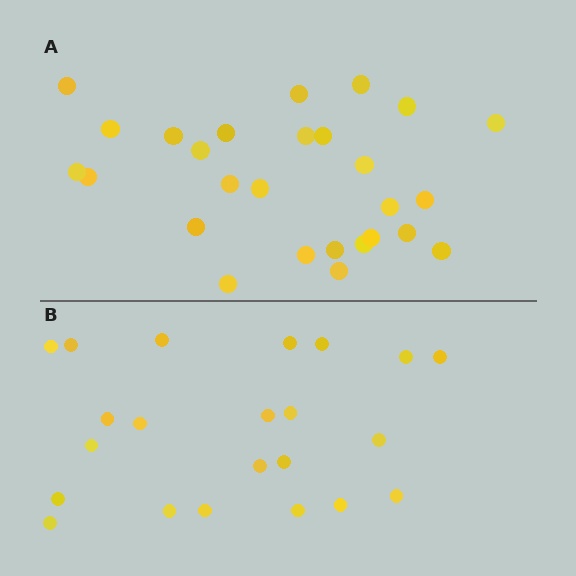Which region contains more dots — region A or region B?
Region A (the top region) has more dots.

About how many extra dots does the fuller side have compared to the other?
Region A has about 5 more dots than region B.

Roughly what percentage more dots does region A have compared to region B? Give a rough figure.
About 25% more.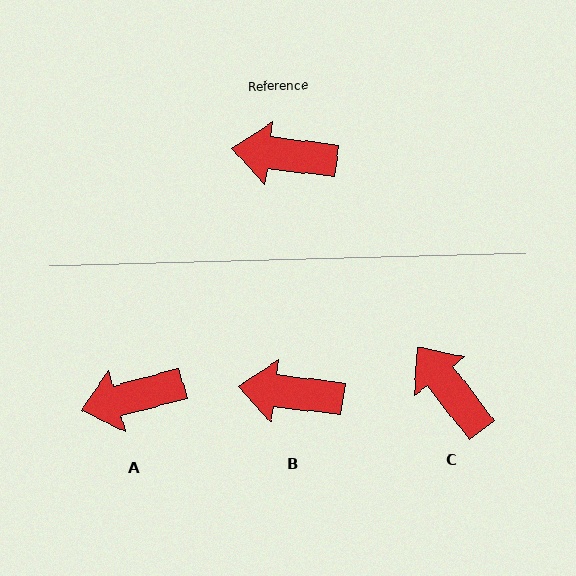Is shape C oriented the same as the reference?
No, it is off by about 46 degrees.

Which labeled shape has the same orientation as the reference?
B.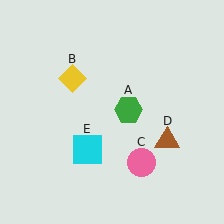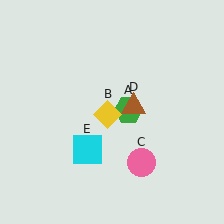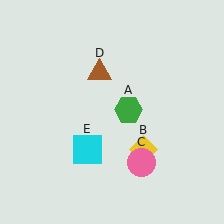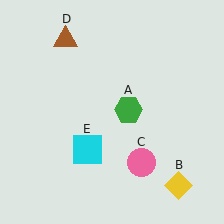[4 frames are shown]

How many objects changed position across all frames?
2 objects changed position: yellow diamond (object B), brown triangle (object D).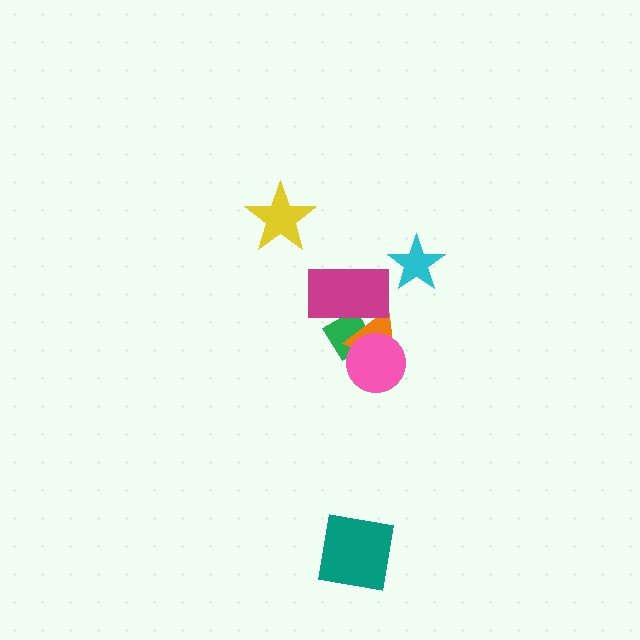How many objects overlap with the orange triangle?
3 objects overlap with the orange triangle.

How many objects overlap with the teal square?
0 objects overlap with the teal square.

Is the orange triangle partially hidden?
Yes, it is partially covered by another shape.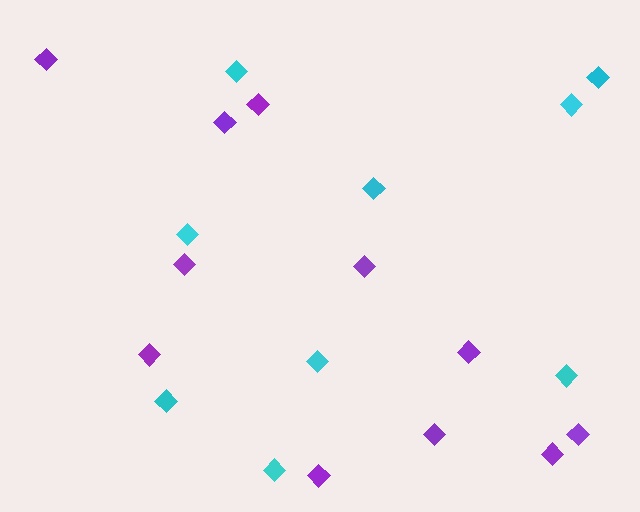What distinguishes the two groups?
There are 2 groups: one group of cyan diamonds (9) and one group of purple diamonds (11).